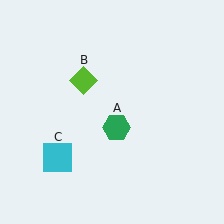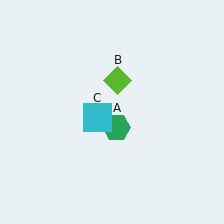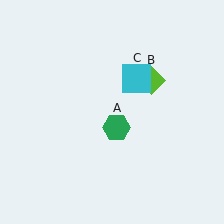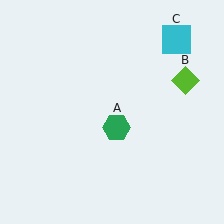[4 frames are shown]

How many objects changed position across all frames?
2 objects changed position: lime diamond (object B), cyan square (object C).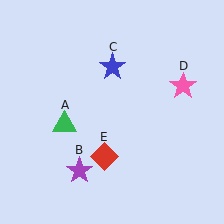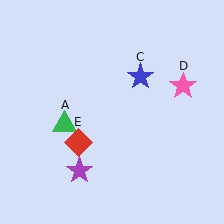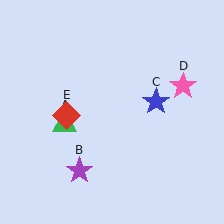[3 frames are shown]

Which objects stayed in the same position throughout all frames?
Green triangle (object A) and purple star (object B) and pink star (object D) remained stationary.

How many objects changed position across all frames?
2 objects changed position: blue star (object C), red diamond (object E).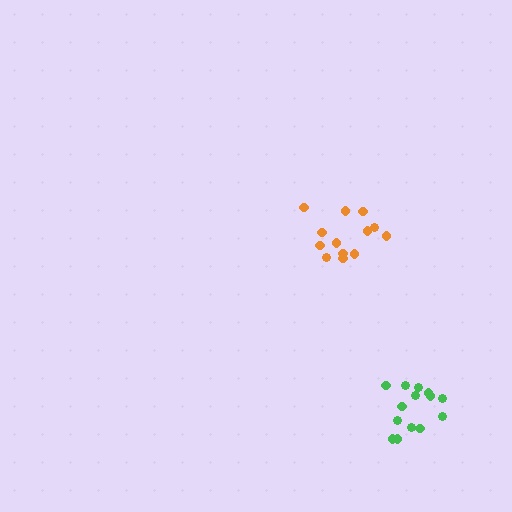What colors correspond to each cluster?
The clusters are colored: orange, green.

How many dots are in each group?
Group 1: 13 dots, Group 2: 14 dots (27 total).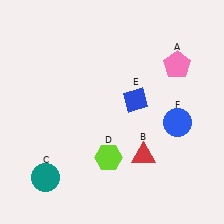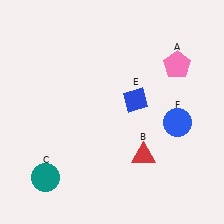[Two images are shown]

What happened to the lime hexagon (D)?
The lime hexagon (D) was removed in Image 2. It was in the bottom-left area of Image 1.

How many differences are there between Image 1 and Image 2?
There is 1 difference between the two images.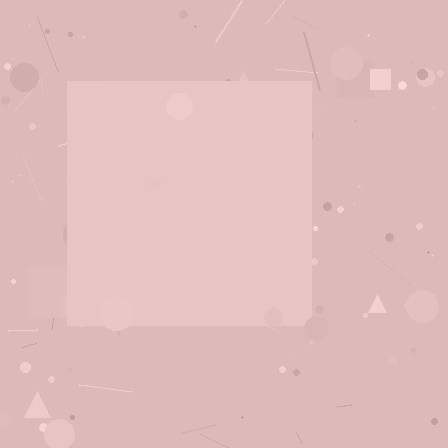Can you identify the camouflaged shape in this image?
The camouflaged shape is a square.